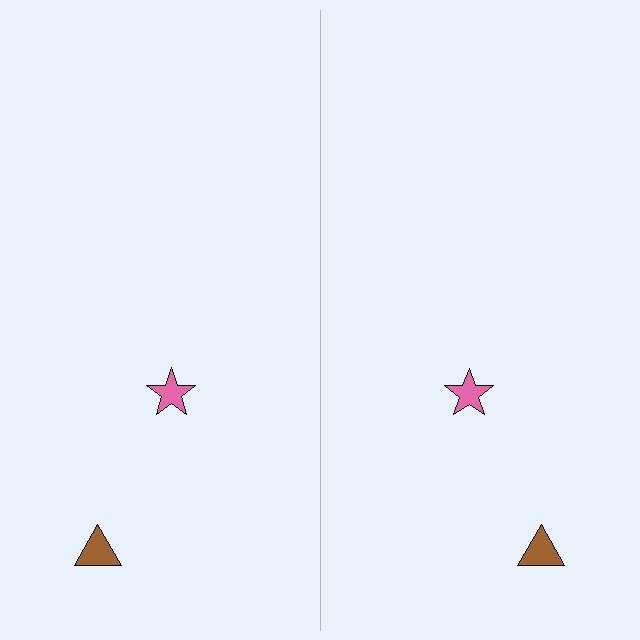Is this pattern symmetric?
Yes, this pattern has bilateral (reflection) symmetry.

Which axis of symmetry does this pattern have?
The pattern has a vertical axis of symmetry running through the center of the image.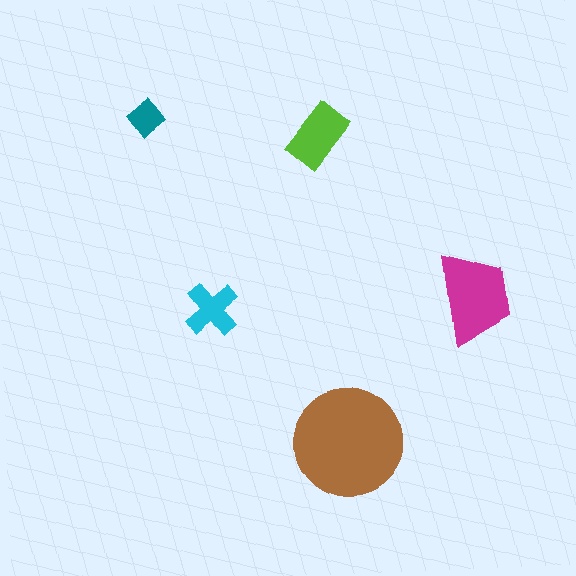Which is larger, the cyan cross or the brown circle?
The brown circle.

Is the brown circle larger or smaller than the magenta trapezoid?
Larger.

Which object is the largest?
The brown circle.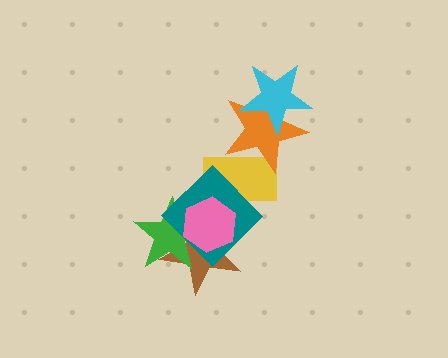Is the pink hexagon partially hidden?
No, no other shape covers it.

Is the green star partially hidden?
Yes, it is partially covered by another shape.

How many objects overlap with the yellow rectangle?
3 objects overlap with the yellow rectangle.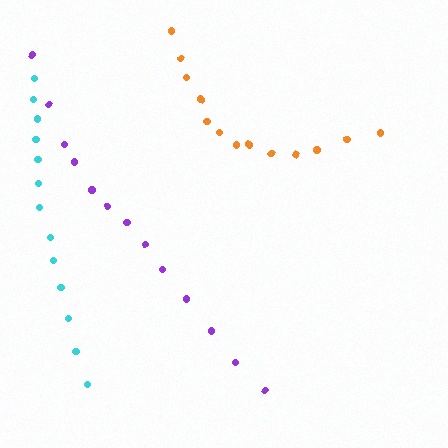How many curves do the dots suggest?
There are 3 distinct paths.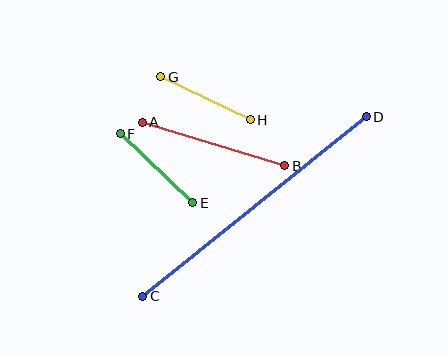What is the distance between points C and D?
The distance is approximately 287 pixels.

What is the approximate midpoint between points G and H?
The midpoint is at approximately (205, 98) pixels.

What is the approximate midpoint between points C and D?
The midpoint is at approximately (254, 207) pixels.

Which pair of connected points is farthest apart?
Points C and D are farthest apart.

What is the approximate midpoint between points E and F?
The midpoint is at approximately (157, 168) pixels.